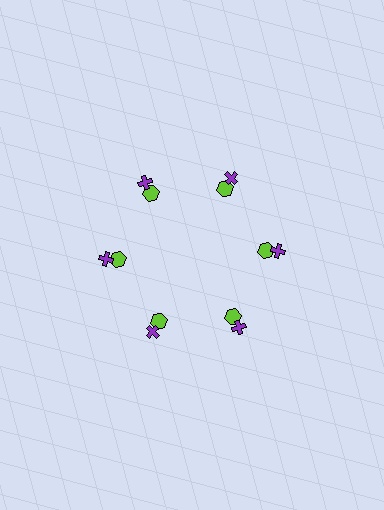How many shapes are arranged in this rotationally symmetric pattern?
There are 12 shapes, arranged in 6 groups of 2.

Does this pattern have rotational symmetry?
Yes, this pattern has 6-fold rotational symmetry. It looks the same after rotating 60 degrees around the center.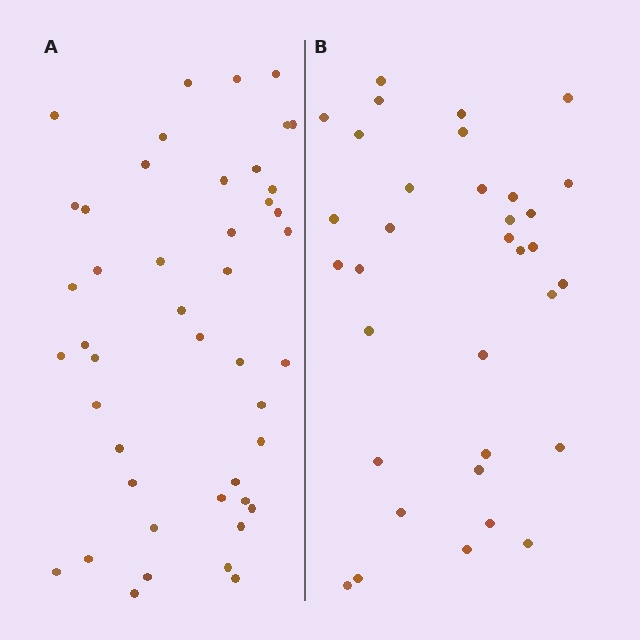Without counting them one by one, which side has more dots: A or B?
Region A (the left region) has more dots.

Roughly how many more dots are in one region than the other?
Region A has roughly 12 or so more dots than region B.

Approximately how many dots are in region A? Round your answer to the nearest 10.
About 40 dots. (The exact count is 45, which rounds to 40.)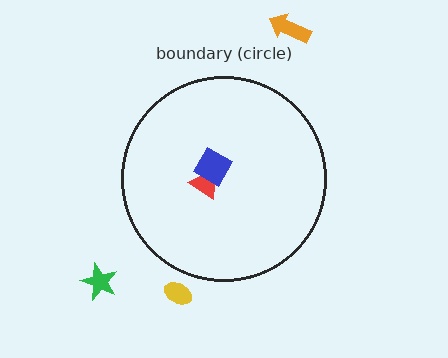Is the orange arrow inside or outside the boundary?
Outside.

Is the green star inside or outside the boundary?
Outside.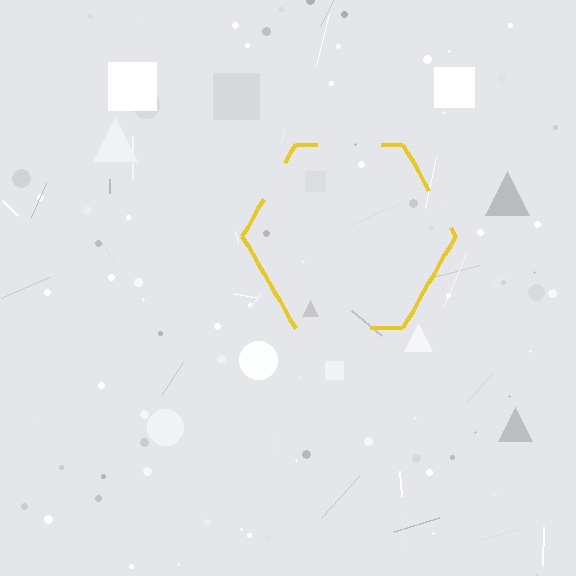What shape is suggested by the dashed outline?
The dashed outline suggests a hexagon.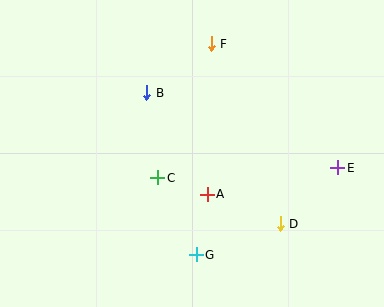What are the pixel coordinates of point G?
Point G is at (196, 255).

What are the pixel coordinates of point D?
Point D is at (280, 224).